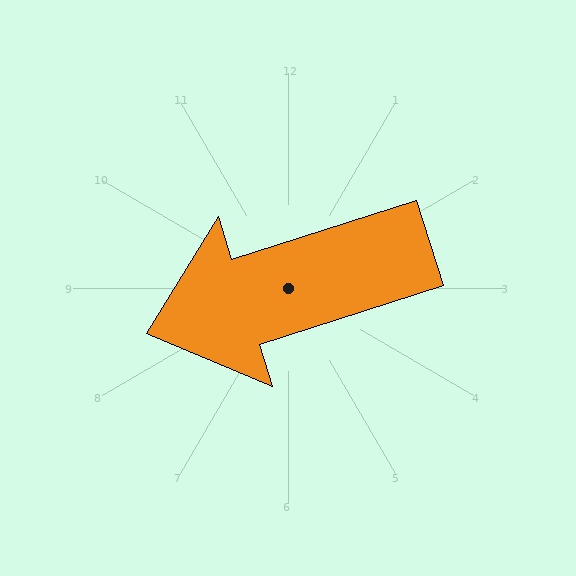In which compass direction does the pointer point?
West.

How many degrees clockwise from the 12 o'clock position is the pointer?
Approximately 252 degrees.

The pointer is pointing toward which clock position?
Roughly 8 o'clock.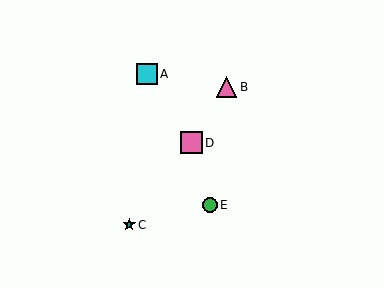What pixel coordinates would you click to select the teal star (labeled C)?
Click at (129, 225) to select the teal star C.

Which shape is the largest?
The pink square (labeled D) is the largest.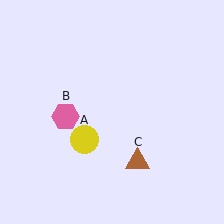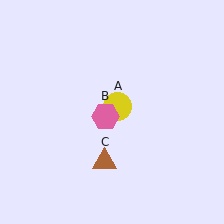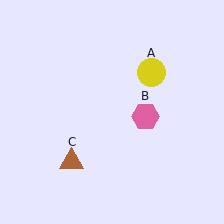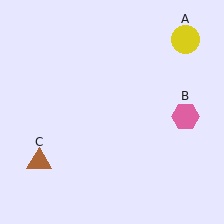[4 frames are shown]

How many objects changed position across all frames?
3 objects changed position: yellow circle (object A), pink hexagon (object B), brown triangle (object C).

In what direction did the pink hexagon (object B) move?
The pink hexagon (object B) moved right.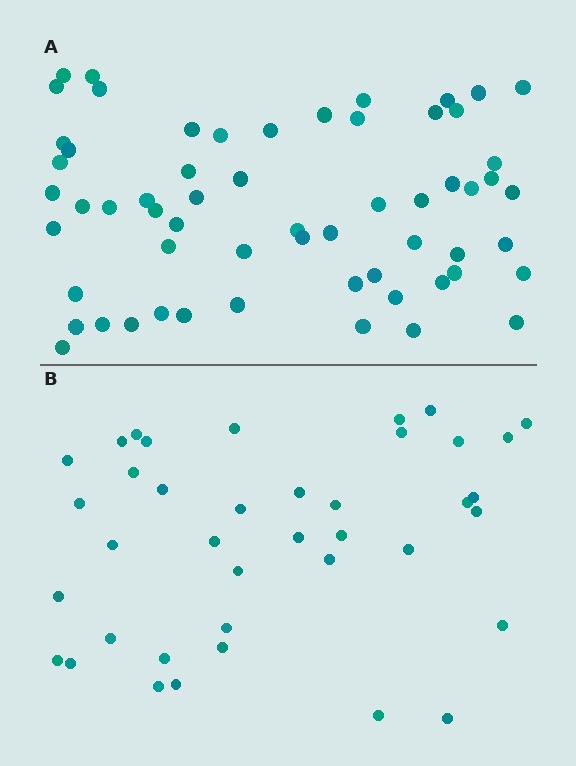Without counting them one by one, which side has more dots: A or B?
Region A (the top region) has more dots.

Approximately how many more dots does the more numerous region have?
Region A has approximately 20 more dots than region B.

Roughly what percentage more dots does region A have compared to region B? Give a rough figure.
About 55% more.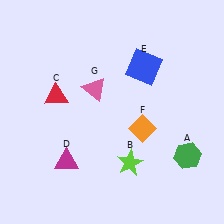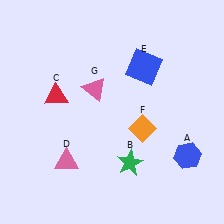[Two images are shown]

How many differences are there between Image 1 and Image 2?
There are 3 differences between the two images.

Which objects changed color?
A changed from green to blue. B changed from lime to green. D changed from magenta to pink.